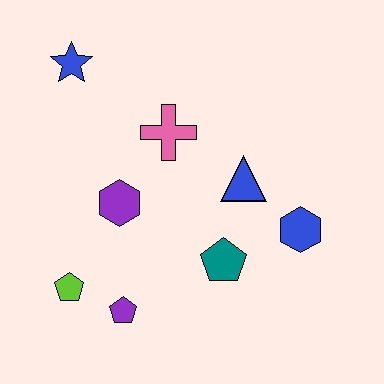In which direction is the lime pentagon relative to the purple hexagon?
The lime pentagon is below the purple hexagon.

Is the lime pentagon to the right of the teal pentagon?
No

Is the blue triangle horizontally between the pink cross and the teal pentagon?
No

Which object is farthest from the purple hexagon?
The blue hexagon is farthest from the purple hexagon.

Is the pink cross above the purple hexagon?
Yes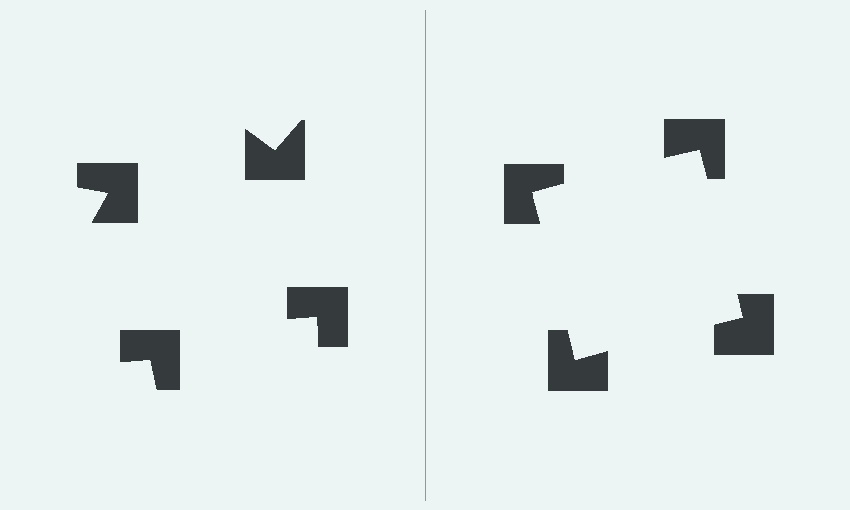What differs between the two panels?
The notched squares are positioned identically on both sides; only the wedge orientations differ. On the right they align to a square; on the left they are misaligned.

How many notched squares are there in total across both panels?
8 — 4 on each side.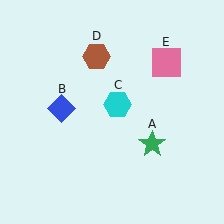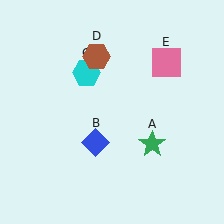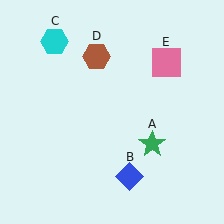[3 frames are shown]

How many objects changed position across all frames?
2 objects changed position: blue diamond (object B), cyan hexagon (object C).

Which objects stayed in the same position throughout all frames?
Green star (object A) and brown hexagon (object D) and pink square (object E) remained stationary.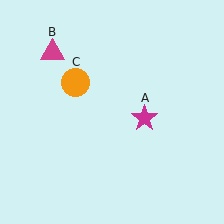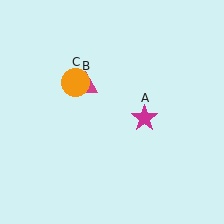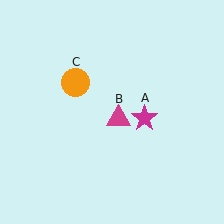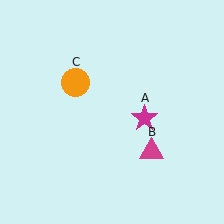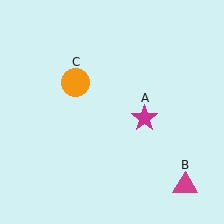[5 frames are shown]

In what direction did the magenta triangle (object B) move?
The magenta triangle (object B) moved down and to the right.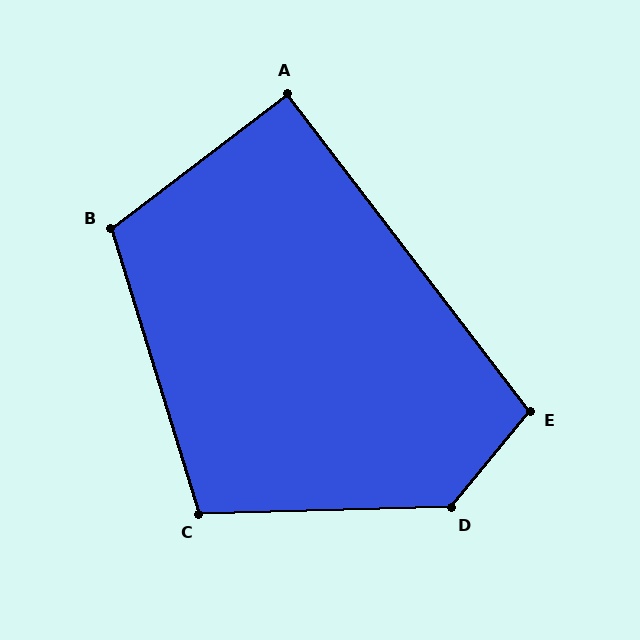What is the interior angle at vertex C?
Approximately 106 degrees (obtuse).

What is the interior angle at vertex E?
Approximately 103 degrees (obtuse).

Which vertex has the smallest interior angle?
A, at approximately 90 degrees.